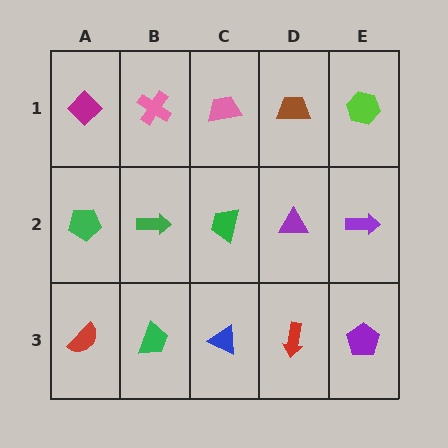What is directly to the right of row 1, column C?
A brown trapezoid.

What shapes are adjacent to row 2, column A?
A magenta diamond (row 1, column A), a red semicircle (row 3, column A), a green arrow (row 2, column B).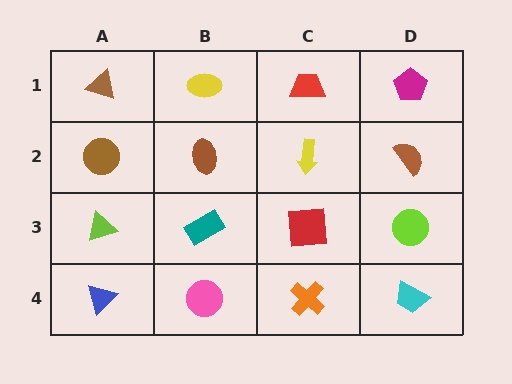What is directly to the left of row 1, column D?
A red trapezoid.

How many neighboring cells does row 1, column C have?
3.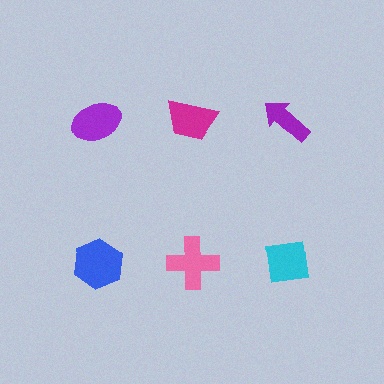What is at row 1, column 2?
A magenta trapezoid.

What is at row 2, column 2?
A pink cross.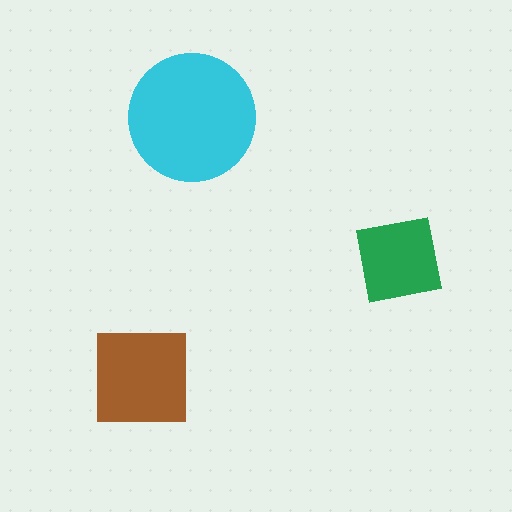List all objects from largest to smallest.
The cyan circle, the brown square, the green square.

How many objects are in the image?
There are 3 objects in the image.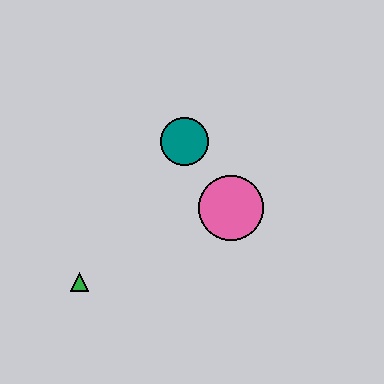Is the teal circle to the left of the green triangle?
No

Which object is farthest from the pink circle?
The green triangle is farthest from the pink circle.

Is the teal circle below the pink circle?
No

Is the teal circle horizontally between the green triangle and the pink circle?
Yes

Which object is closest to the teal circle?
The pink circle is closest to the teal circle.